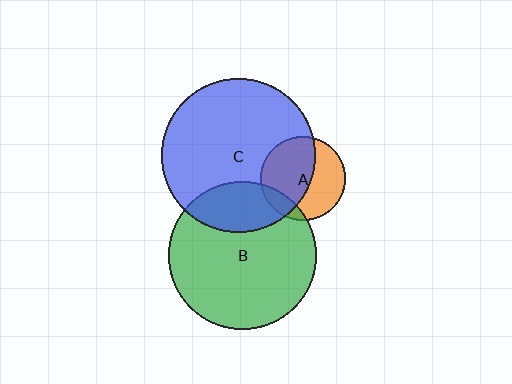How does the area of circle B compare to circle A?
Approximately 3.1 times.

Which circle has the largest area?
Circle C (blue).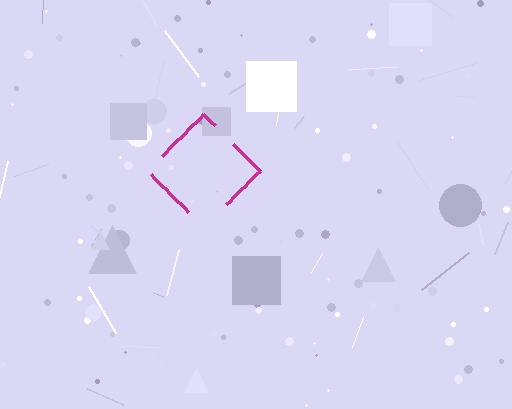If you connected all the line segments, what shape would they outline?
They would outline a diamond.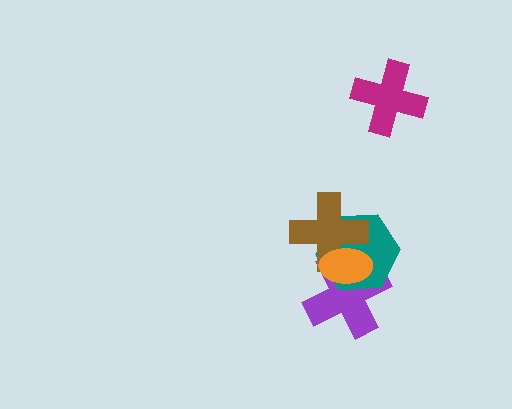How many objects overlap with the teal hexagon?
3 objects overlap with the teal hexagon.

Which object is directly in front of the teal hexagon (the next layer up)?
The brown cross is directly in front of the teal hexagon.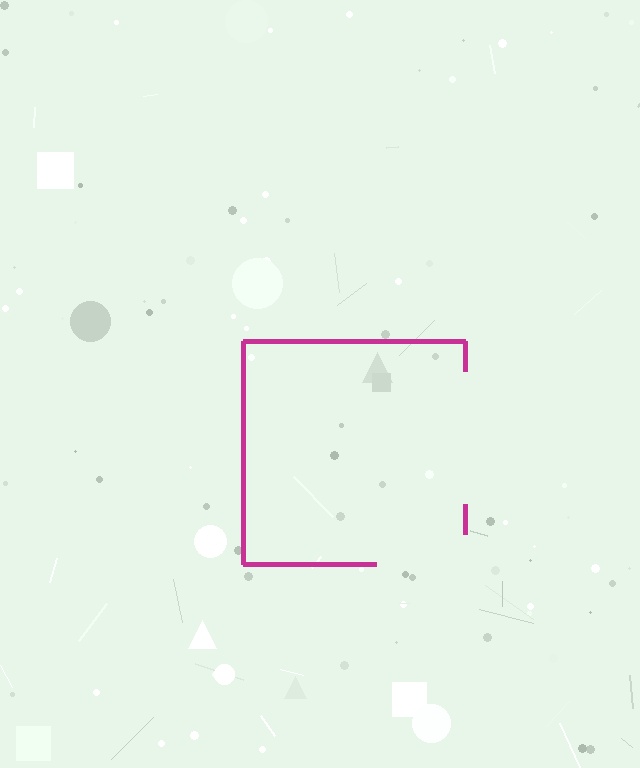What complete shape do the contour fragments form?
The contour fragments form a square.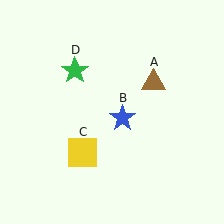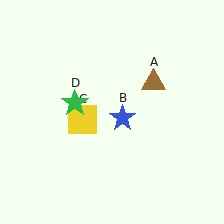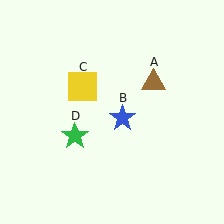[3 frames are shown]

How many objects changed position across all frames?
2 objects changed position: yellow square (object C), green star (object D).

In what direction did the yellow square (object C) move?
The yellow square (object C) moved up.